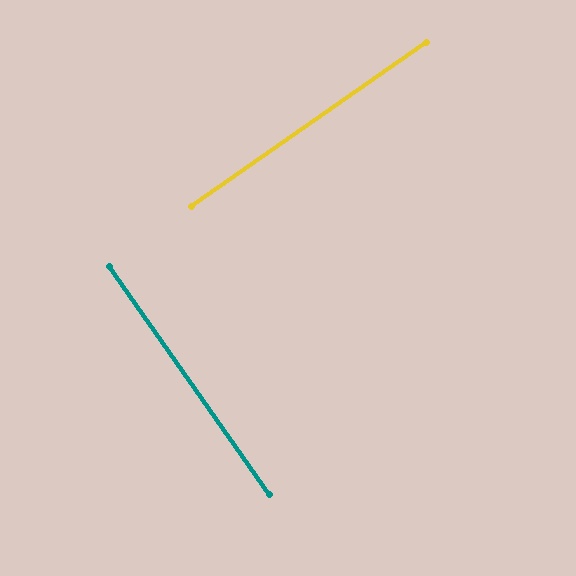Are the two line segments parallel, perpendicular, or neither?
Perpendicular — they meet at approximately 90°.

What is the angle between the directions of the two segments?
Approximately 90 degrees.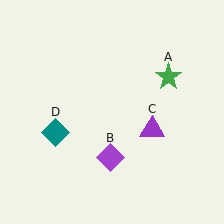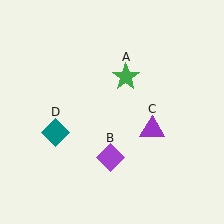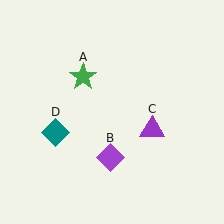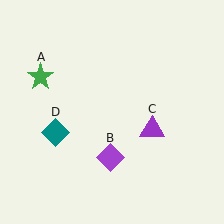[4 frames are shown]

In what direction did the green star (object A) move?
The green star (object A) moved left.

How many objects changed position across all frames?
1 object changed position: green star (object A).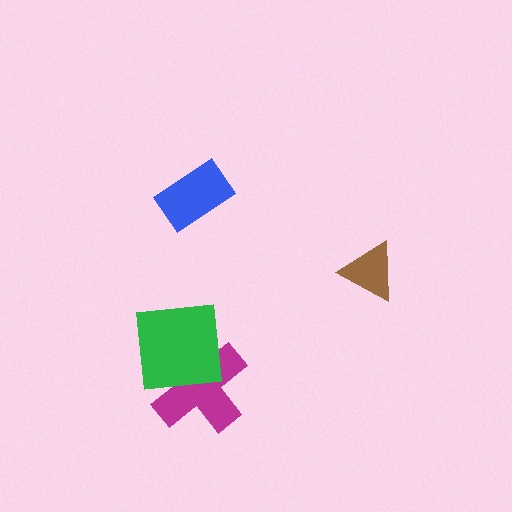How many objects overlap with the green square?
1 object overlaps with the green square.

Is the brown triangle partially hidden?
No, no other shape covers it.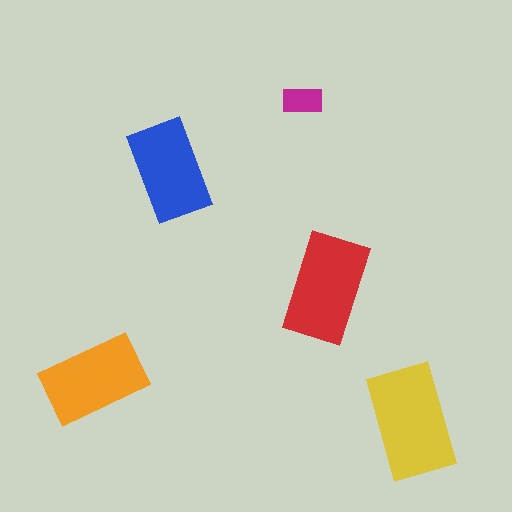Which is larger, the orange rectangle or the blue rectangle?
The orange one.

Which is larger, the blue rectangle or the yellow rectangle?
The yellow one.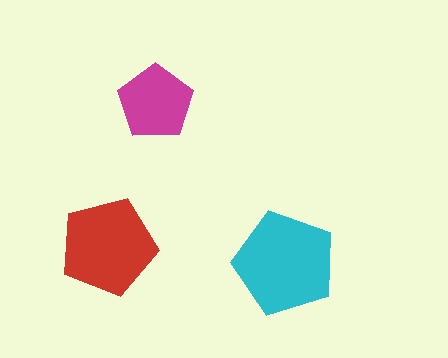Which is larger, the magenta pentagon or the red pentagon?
The red one.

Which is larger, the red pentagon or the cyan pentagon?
The cyan one.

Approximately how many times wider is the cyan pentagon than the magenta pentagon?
About 1.5 times wider.